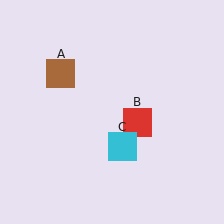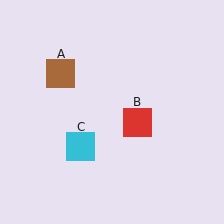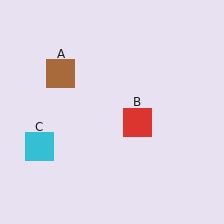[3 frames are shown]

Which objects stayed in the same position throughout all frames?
Brown square (object A) and red square (object B) remained stationary.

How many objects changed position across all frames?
1 object changed position: cyan square (object C).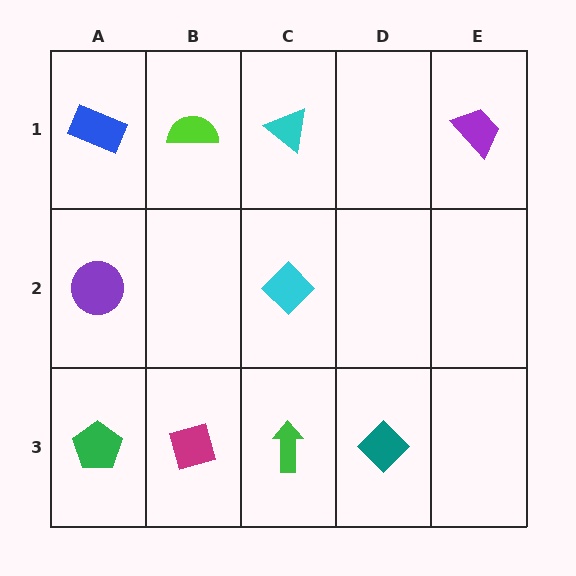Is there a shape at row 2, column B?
No, that cell is empty.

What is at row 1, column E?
A purple trapezoid.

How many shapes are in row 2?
2 shapes.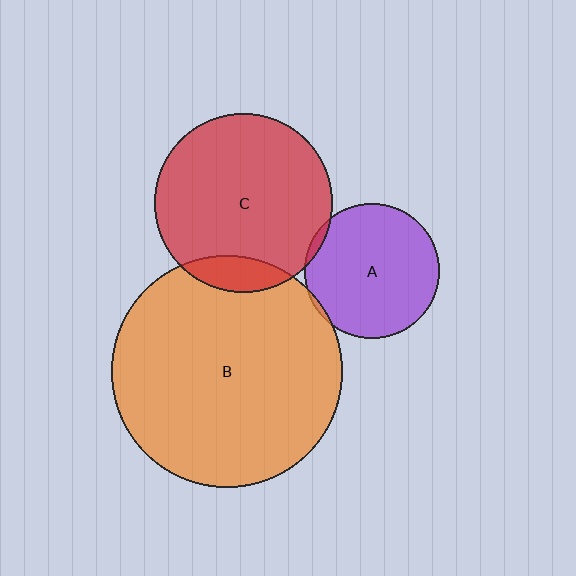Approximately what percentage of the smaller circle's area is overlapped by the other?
Approximately 5%.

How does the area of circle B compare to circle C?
Approximately 1.7 times.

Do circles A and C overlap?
Yes.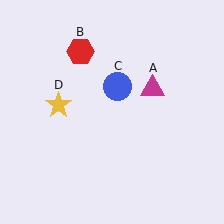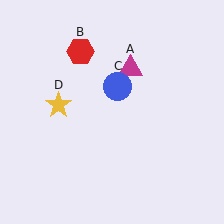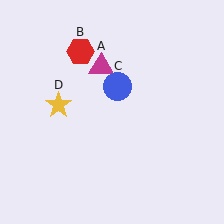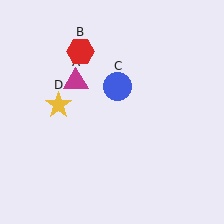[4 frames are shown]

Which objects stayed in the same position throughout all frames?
Red hexagon (object B) and blue circle (object C) and yellow star (object D) remained stationary.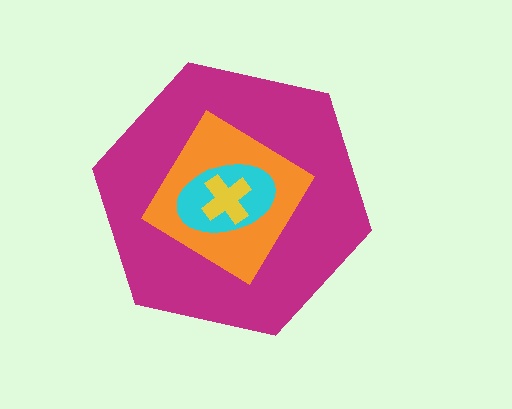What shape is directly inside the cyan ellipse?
The yellow cross.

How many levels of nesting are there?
4.